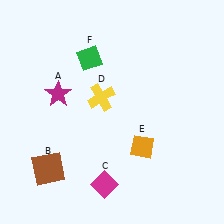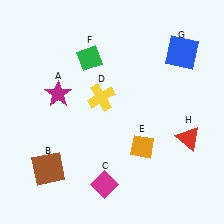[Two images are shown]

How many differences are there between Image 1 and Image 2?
There are 2 differences between the two images.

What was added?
A blue square (G), a red triangle (H) were added in Image 2.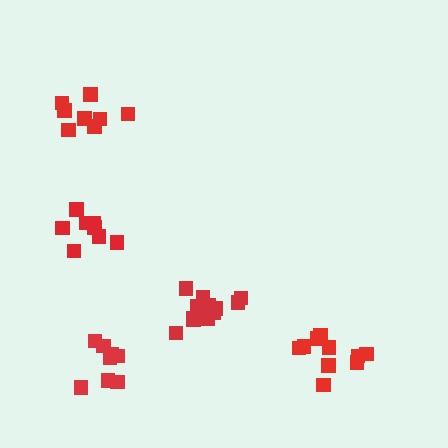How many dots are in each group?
Group 1: 10 dots, Group 2: 12 dots, Group 3: 8 dots, Group 4: 8 dots, Group 5: 8 dots (46 total).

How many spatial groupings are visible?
There are 5 spatial groupings.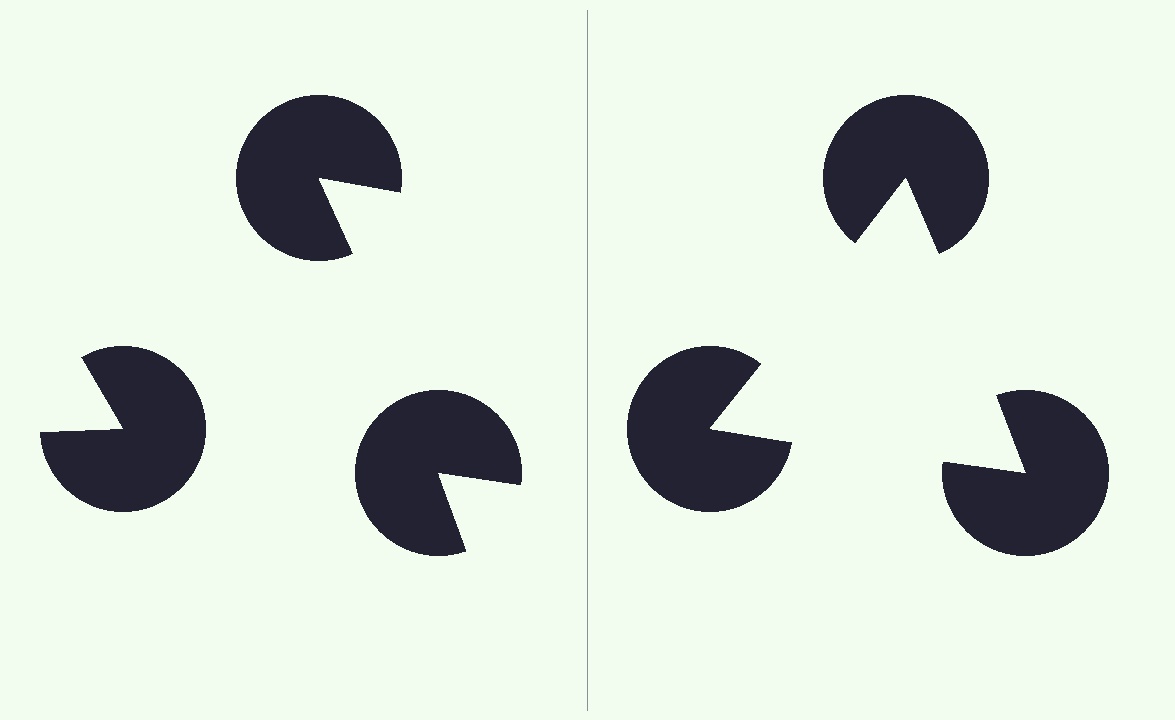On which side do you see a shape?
An illusory triangle appears on the right side. On the left side the wedge cuts are rotated, so no coherent shape forms.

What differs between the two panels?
The pac-man discs are positioned identically on both sides; only the wedge orientations differ. On the right they align to a triangle; on the left they are misaligned.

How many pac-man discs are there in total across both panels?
6 — 3 on each side.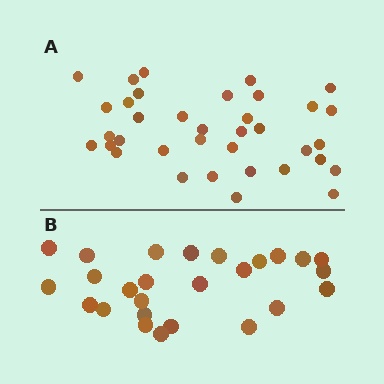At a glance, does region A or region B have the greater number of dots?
Region A (the top region) has more dots.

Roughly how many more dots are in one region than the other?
Region A has roughly 10 or so more dots than region B.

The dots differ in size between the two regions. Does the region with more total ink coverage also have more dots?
No. Region B has more total ink coverage because its dots are larger, but region A actually contains more individual dots. Total area can be misleading — the number of items is what matters here.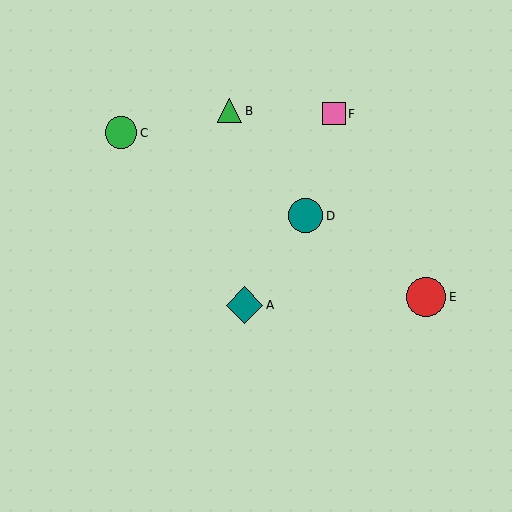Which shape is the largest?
The red circle (labeled E) is the largest.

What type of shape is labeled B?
Shape B is a green triangle.